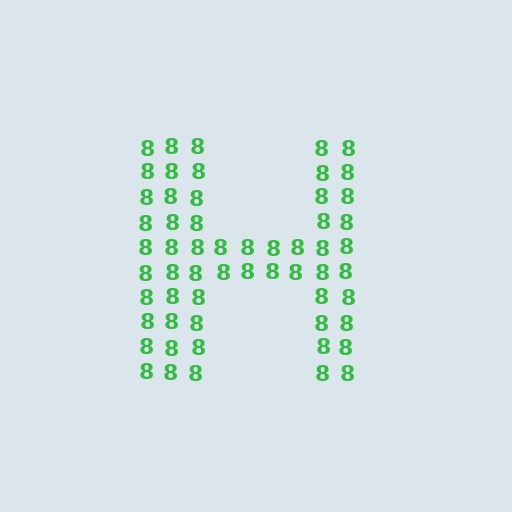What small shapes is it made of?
It is made of small digit 8's.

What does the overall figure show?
The overall figure shows the letter H.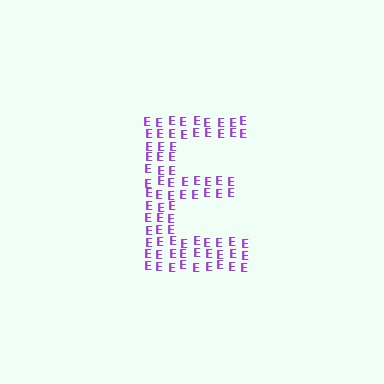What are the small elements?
The small elements are letter E's.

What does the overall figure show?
The overall figure shows the letter E.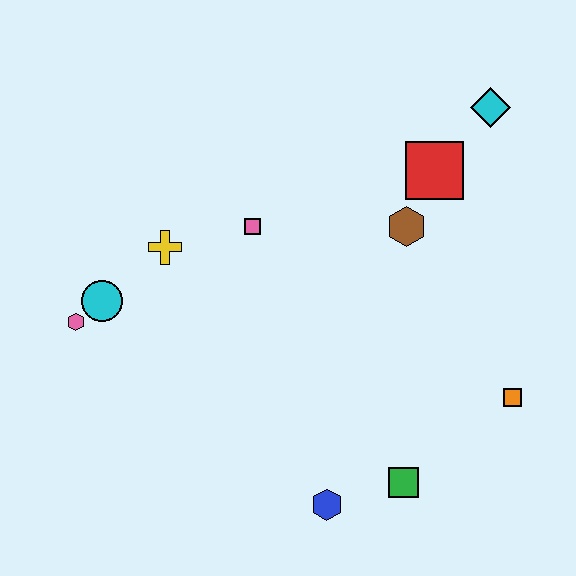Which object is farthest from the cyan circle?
The cyan diamond is farthest from the cyan circle.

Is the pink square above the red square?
No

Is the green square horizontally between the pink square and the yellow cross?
No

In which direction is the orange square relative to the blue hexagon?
The orange square is to the right of the blue hexagon.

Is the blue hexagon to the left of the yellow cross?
No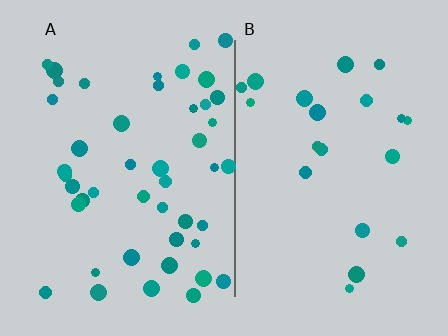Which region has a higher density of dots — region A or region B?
A (the left).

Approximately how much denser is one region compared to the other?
Approximately 2.2× — region A over region B.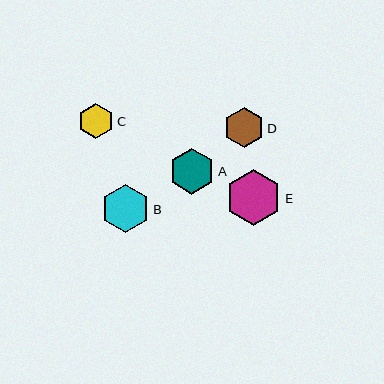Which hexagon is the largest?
Hexagon E is the largest with a size of approximately 56 pixels.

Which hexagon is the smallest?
Hexagon C is the smallest with a size of approximately 35 pixels.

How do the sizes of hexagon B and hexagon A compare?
Hexagon B and hexagon A are approximately the same size.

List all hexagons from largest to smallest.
From largest to smallest: E, B, A, D, C.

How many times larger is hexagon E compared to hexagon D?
Hexagon E is approximately 1.4 times the size of hexagon D.